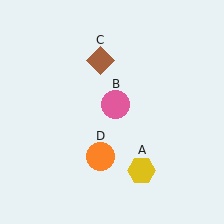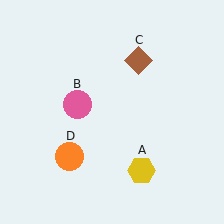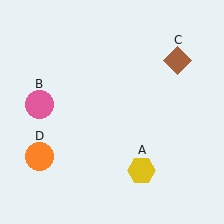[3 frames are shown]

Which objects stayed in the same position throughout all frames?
Yellow hexagon (object A) remained stationary.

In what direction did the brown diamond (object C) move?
The brown diamond (object C) moved right.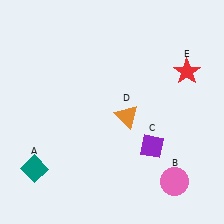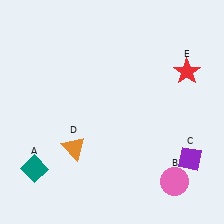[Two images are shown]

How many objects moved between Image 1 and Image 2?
2 objects moved between the two images.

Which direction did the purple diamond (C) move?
The purple diamond (C) moved right.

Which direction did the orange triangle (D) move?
The orange triangle (D) moved left.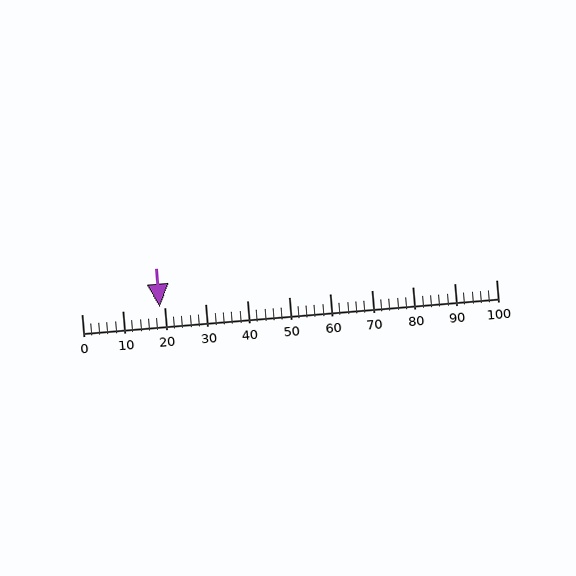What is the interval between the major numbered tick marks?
The major tick marks are spaced 10 units apart.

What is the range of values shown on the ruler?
The ruler shows values from 0 to 100.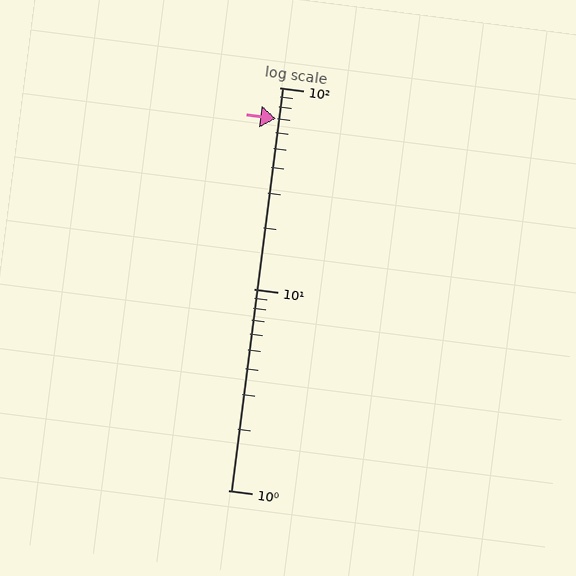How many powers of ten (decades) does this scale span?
The scale spans 2 decades, from 1 to 100.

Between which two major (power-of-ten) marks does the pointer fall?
The pointer is between 10 and 100.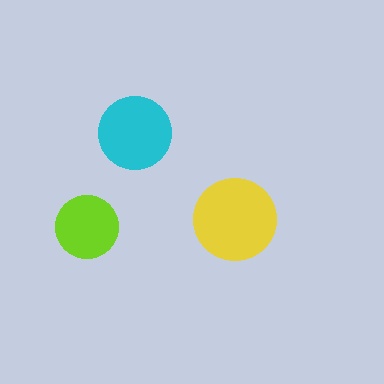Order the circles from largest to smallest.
the yellow one, the cyan one, the lime one.